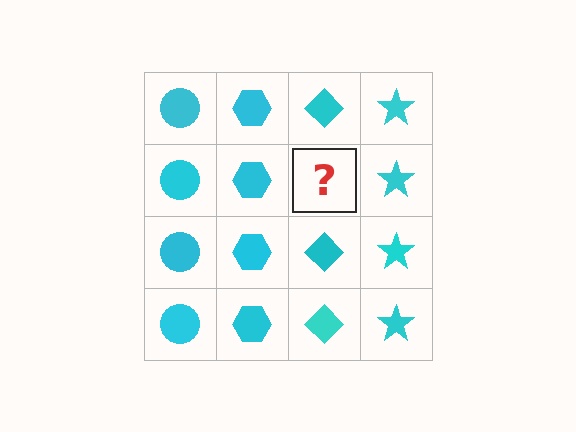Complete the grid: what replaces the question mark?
The question mark should be replaced with a cyan diamond.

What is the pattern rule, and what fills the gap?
The rule is that each column has a consistent shape. The gap should be filled with a cyan diamond.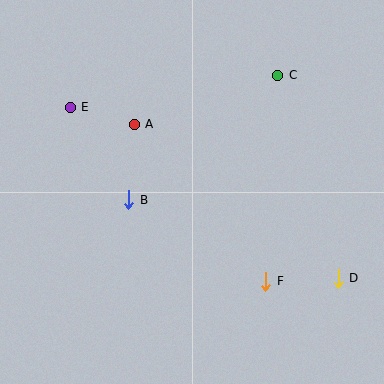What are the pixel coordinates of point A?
Point A is at (134, 124).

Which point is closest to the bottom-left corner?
Point B is closest to the bottom-left corner.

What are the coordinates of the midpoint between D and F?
The midpoint between D and F is at (302, 280).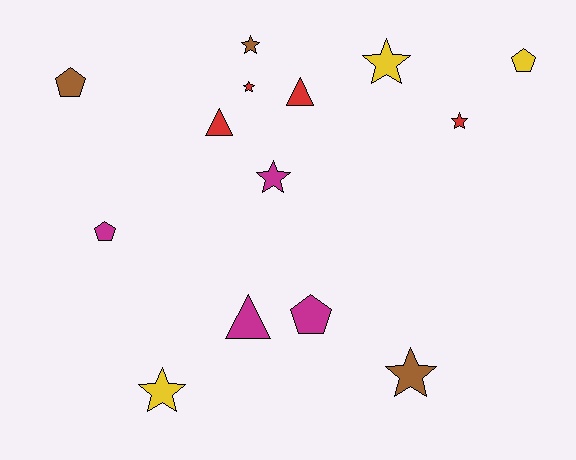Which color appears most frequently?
Red, with 4 objects.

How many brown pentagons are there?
There is 1 brown pentagon.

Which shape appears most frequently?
Star, with 7 objects.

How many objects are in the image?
There are 14 objects.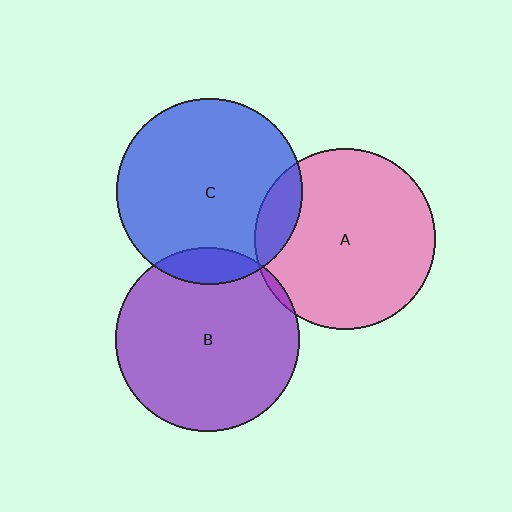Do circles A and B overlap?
Yes.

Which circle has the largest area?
Circle C (blue).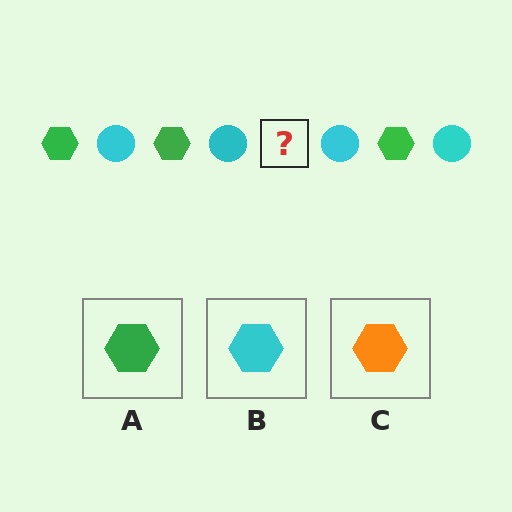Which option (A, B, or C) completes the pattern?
A.